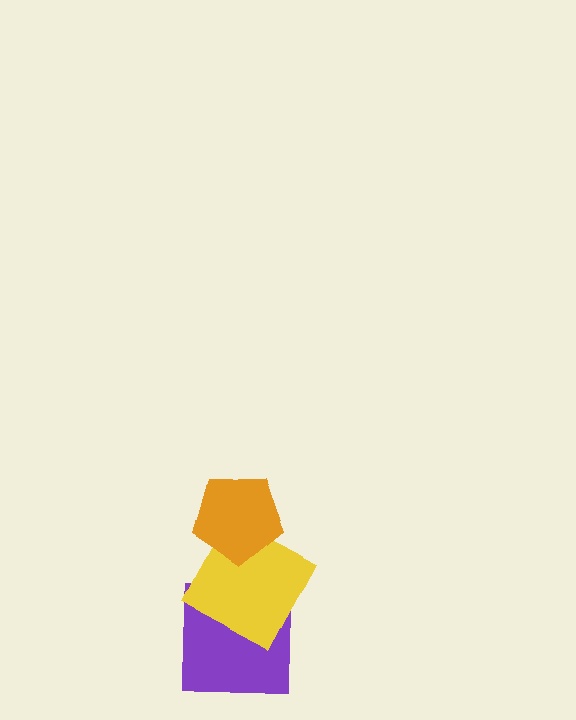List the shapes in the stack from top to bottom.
From top to bottom: the orange pentagon, the yellow square, the purple square.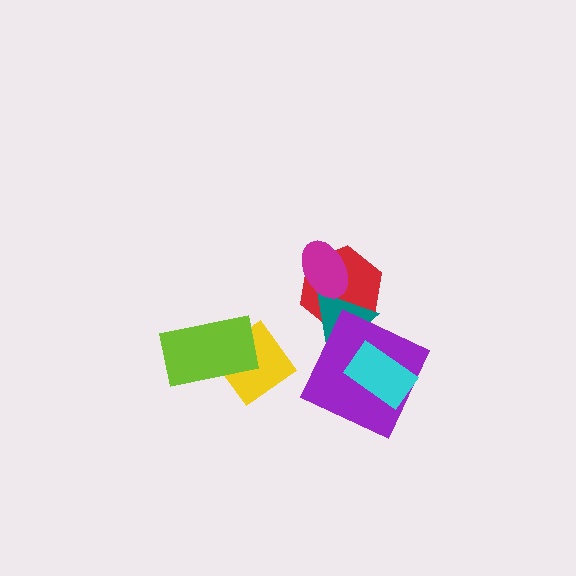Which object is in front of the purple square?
The cyan rectangle is in front of the purple square.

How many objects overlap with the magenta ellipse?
2 objects overlap with the magenta ellipse.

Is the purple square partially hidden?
Yes, it is partially covered by another shape.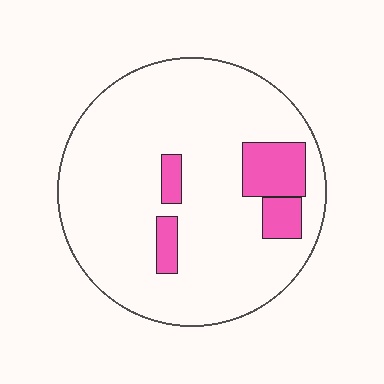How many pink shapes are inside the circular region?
4.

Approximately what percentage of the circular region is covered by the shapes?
Approximately 15%.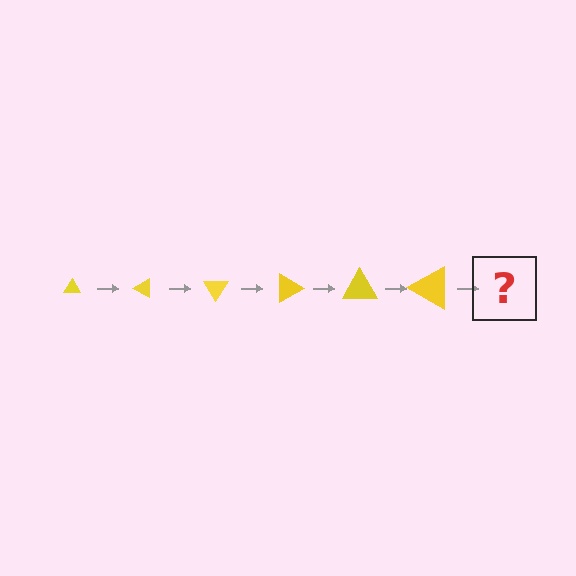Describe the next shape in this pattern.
It should be a triangle, larger than the previous one and rotated 180 degrees from the start.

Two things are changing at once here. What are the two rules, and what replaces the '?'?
The two rules are that the triangle grows larger each step and it rotates 30 degrees each step. The '?' should be a triangle, larger than the previous one and rotated 180 degrees from the start.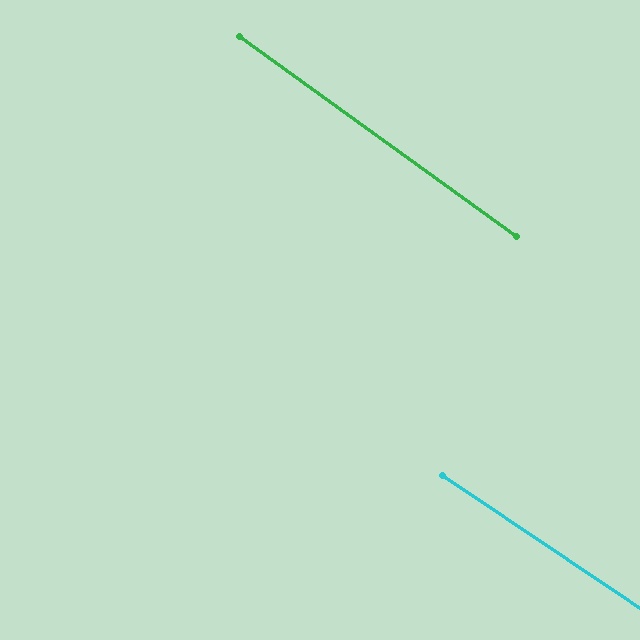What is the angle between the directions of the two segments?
Approximately 2 degrees.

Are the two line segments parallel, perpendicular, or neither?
Parallel — their directions differ by only 1.9°.